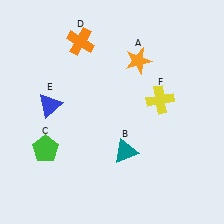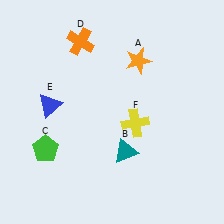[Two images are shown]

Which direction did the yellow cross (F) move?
The yellow cross (F) moved left.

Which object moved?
The yellow cross (F) moved left.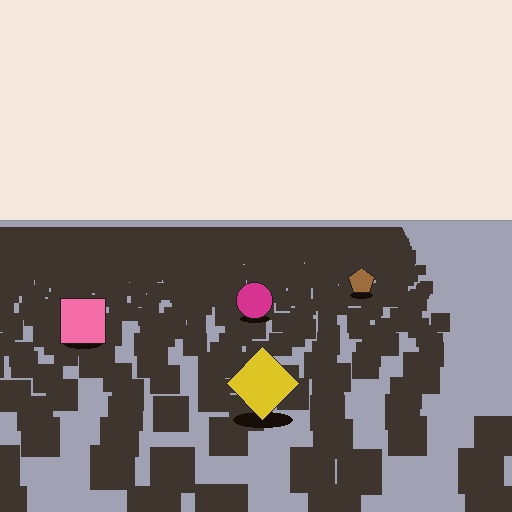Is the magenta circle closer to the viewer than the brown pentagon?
Yes. The magenta circle is closer — you can tell from the texture gradient: the ground texture is coarser near it.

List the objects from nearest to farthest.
From nearest to farthest: the yellow diamond, the pink square, the magenta circle, the brown pentagon.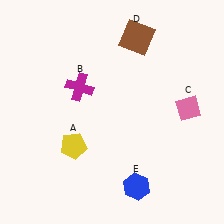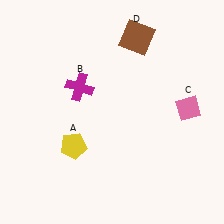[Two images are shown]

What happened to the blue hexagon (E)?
The blue hexagon (E) was removed in Image 2. It was in the bottom-right area of Image 1.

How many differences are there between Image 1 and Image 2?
There is 1 difference between the two images.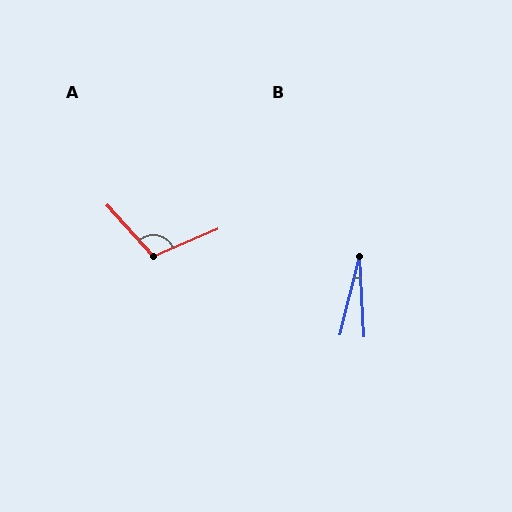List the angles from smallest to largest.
B (17°), A (109°).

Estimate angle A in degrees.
Approximately 109 degrees.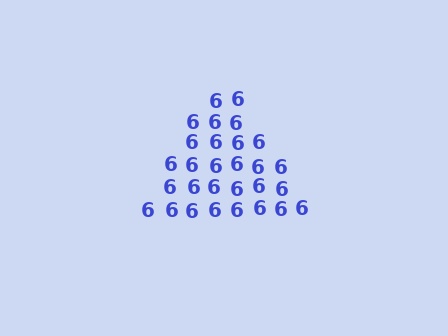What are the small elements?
The small elements are digit 6's.